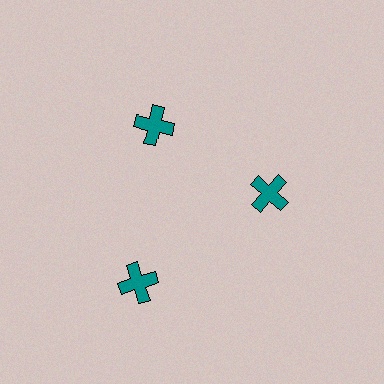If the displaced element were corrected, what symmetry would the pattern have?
It would have 3-fold rotational symmetry — the pattern would map onto itself every 120 degrees.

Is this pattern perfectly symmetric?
No. The 3 teal crosses are arranged in a ring, but one element near the 7 o'clock position is pushed outward from the center, breaking the 3-fold rotational symmetry.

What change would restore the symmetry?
The symmetry would be restored by moving it inward, back onto the ring so that all 3 crosses sit at equal angles and equal distance from the center.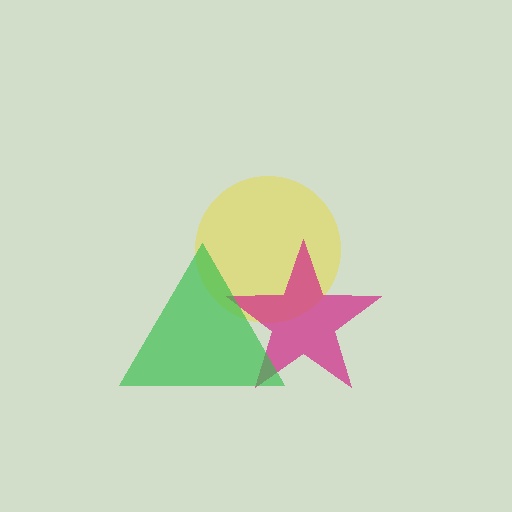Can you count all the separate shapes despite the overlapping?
Yes, there are 3 separate shapes.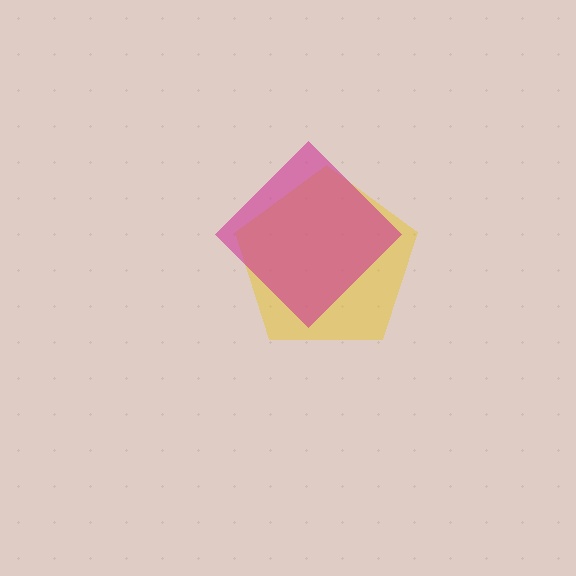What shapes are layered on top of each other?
The layered shapes are: a yellow pentagon, a magenta diamond.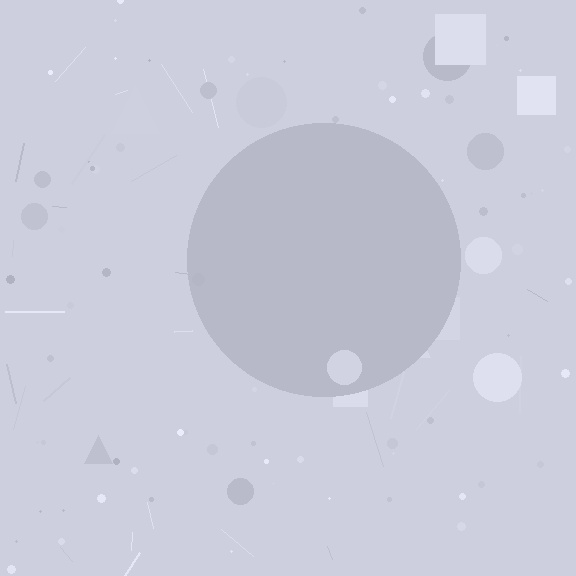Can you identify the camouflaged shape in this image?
The camouflaged shape is a circle.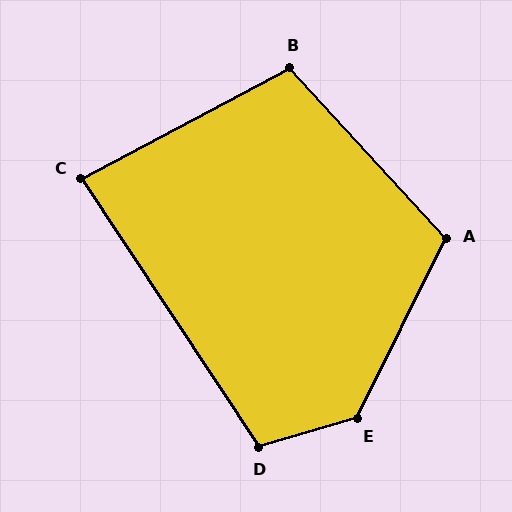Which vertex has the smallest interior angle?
C, at approximately 85 degrees.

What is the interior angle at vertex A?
Approximately 111 degrees (obtuse).